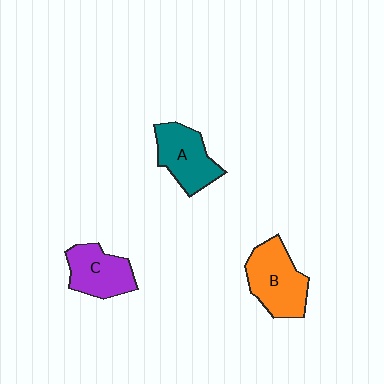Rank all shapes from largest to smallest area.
From largest to smallest: B (orange), A (teal), C (purple).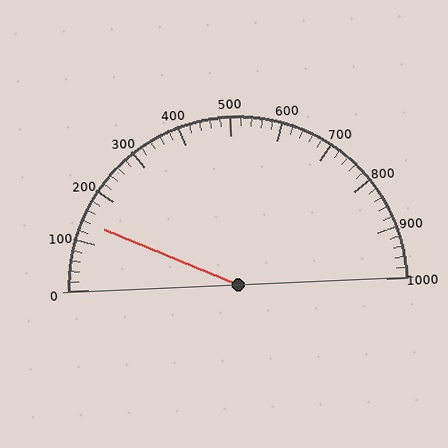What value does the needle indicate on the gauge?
The needle indicates approximately 140.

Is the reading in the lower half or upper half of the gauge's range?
The reading is in the lower half of the range (0 to 1000).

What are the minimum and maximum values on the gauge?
The gauge ranges from 0 to 1000.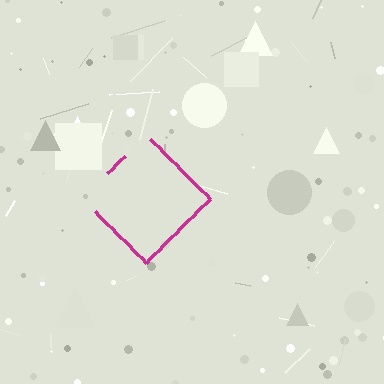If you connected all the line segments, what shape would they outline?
They would outline a diamond.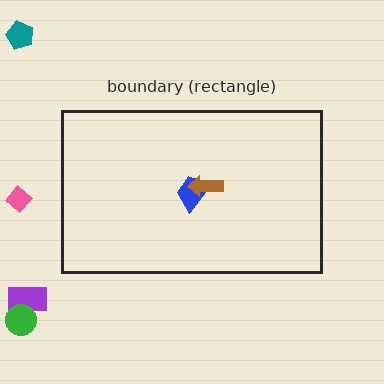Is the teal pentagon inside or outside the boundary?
Outside.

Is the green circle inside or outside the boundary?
Outside.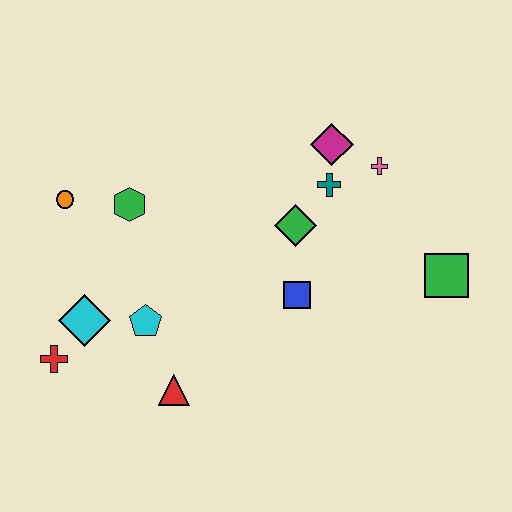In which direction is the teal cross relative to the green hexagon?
The teal cross is to the right of the green hexagon.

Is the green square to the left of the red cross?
No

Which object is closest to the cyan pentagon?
The cyan diamond is closest to the cyan pentagon.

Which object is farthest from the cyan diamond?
The green square is farthest from the cyan diamond.